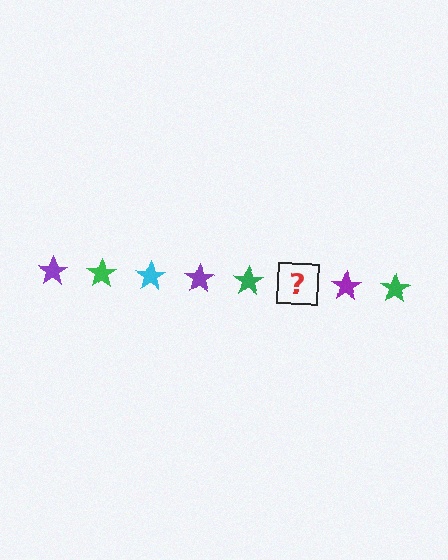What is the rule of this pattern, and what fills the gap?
The rule is that the pattern cycles through purple, green, cyan stars. The gap should be filled with a cyan star.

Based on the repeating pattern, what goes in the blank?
The blank should be a cyan star.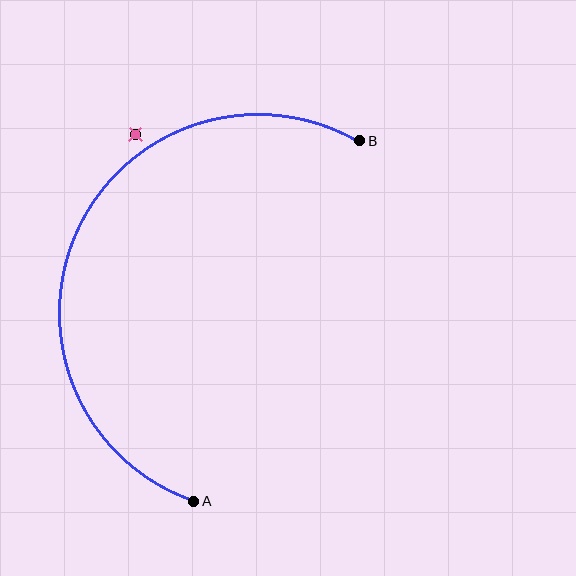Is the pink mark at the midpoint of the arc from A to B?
No — the pink mark does not lie on the arc at all. It sits slightly outside the curve.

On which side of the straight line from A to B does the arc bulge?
The arc bulges to the left of the straight line connecting A and B.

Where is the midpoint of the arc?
The arc midpoint is the point on the curve farthest from the straight line joining A and B. It sits to the left of that line.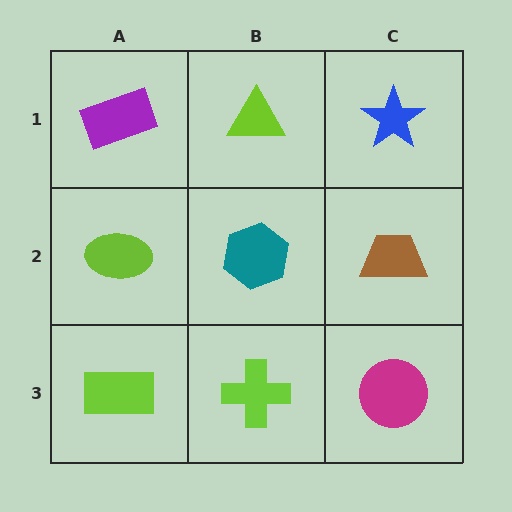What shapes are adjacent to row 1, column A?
A lime ellipse (row 2, column A), a lime triangle (row 1, column B).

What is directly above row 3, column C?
A brown trapezoid.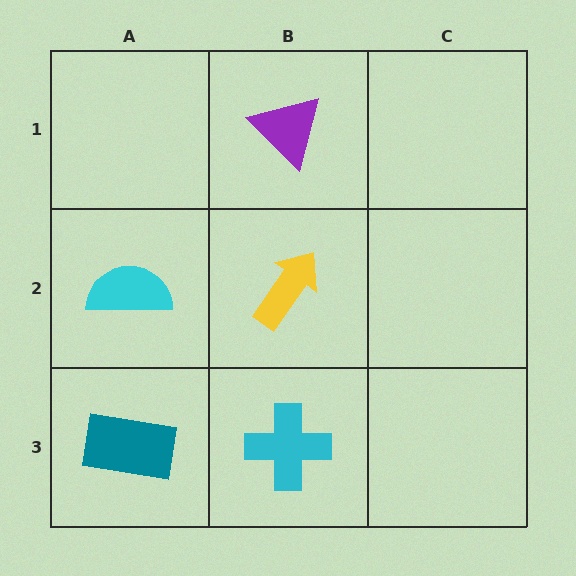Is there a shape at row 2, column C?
No, that cell is empty.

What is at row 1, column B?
A purple triangle.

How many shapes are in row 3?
2 shapes.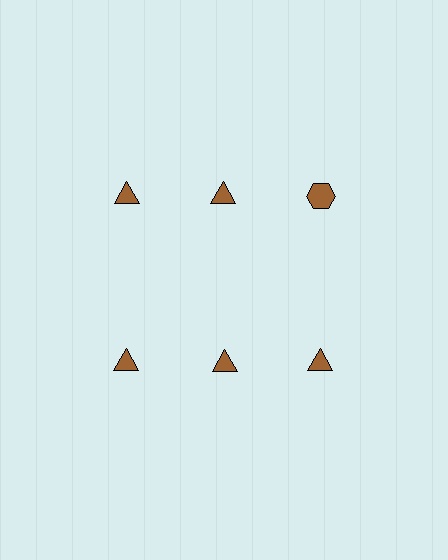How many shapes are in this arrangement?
There are 6 shapes arranged in a grid pattern.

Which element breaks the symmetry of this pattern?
The brown hexagon in the top row, center column breaks the symmetry. All other shapes are brown triangles.